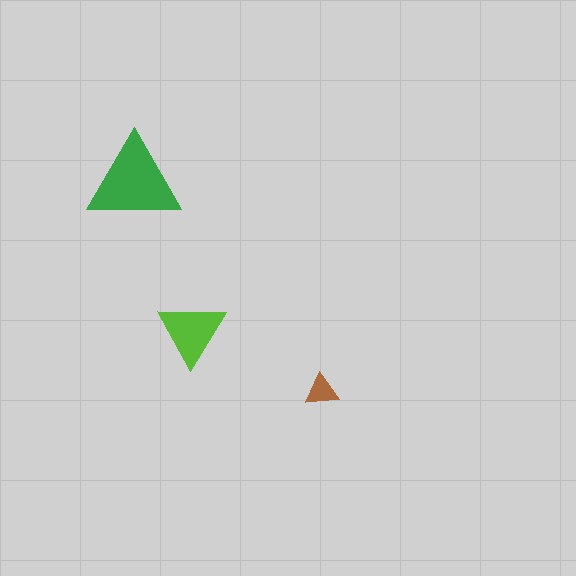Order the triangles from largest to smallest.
the green one, the lime one, the brown one.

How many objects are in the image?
There are 3 objects in the image.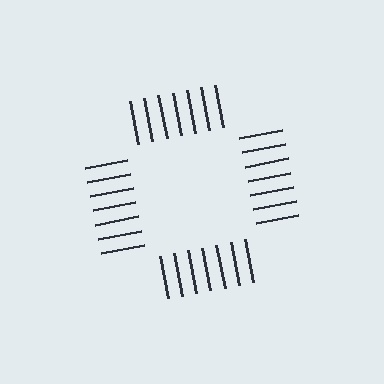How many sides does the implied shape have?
4 sides — the line-ends trace a square.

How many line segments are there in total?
28 — 7 along each of the 4 edges.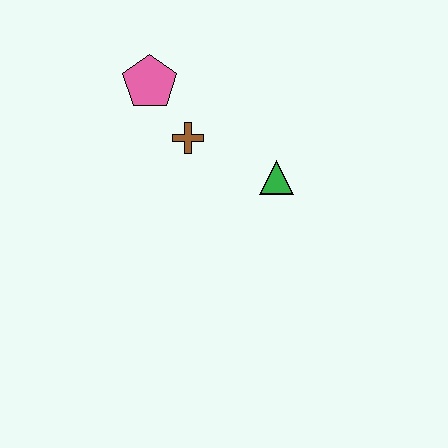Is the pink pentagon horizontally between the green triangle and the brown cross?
No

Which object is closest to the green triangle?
The brown cross is closest to the green triangle.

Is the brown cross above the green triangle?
Yes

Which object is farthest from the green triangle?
The pink pentagon is farthest from the green triangle.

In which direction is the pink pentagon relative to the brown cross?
The pink pentagon is above the brown cross.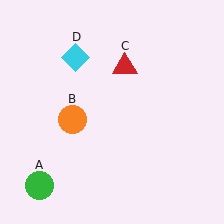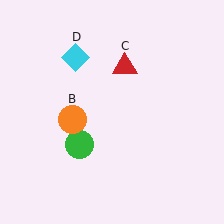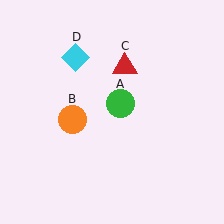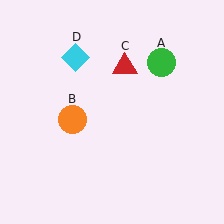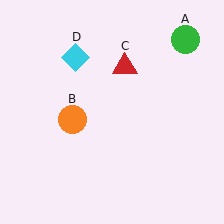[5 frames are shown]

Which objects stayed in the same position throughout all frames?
Orange circle (object B) and red triangle (object C) and cyan diamond (object D) remained stationary.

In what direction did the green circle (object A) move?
The green circle (object A) moved up and to the right.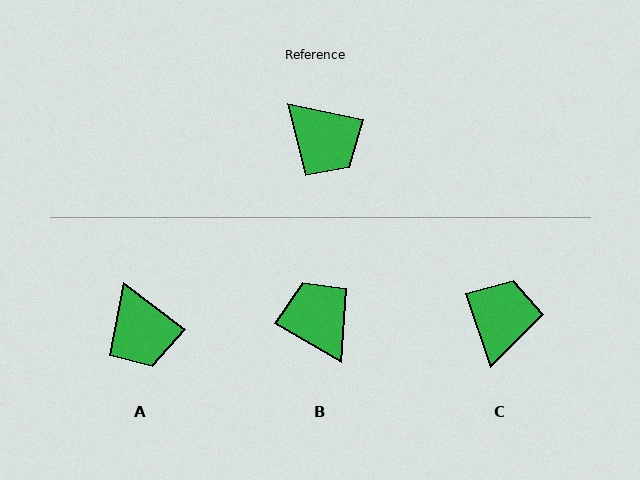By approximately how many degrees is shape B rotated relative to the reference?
Approximately 162 degrees counter-clockwise.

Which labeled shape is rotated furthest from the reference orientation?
B, about 162 degrees away.